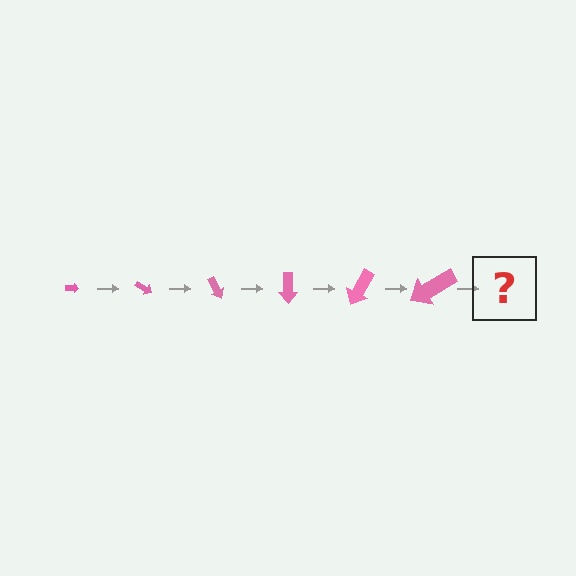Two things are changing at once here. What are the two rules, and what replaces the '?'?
The two rules are that the arrow grows larger each step and it rotates 30 degrees each step. The '?' should be an arrow, larger than the previous one and rotated 180 degrees from the start.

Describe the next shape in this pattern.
It should be an arrow, larger than the previous one and rotated 180 degrees from the start.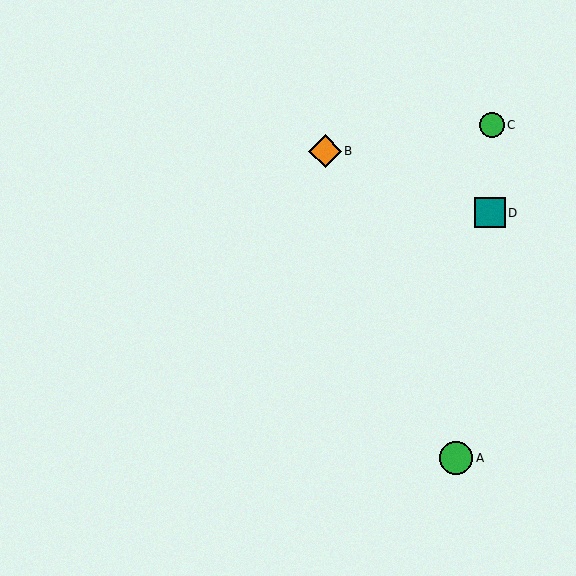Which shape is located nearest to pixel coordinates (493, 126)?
The green circle (labeled C) at (492, 125) is nearest to that location.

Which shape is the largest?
The green circle (labeled A) is the largest.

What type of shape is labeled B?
Shape B is an orange diamond.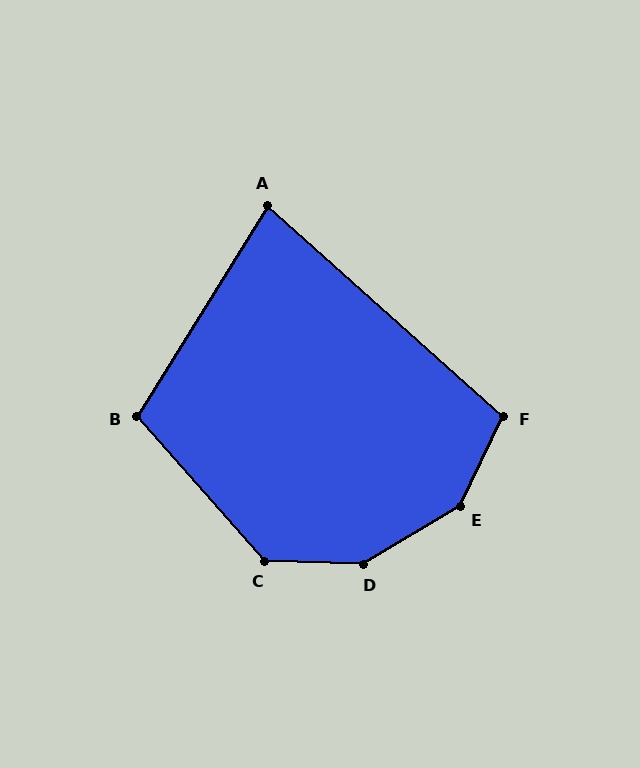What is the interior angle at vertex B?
Approximately 107 degrees (obtuse).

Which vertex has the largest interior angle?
E, at approximately 147 degrees.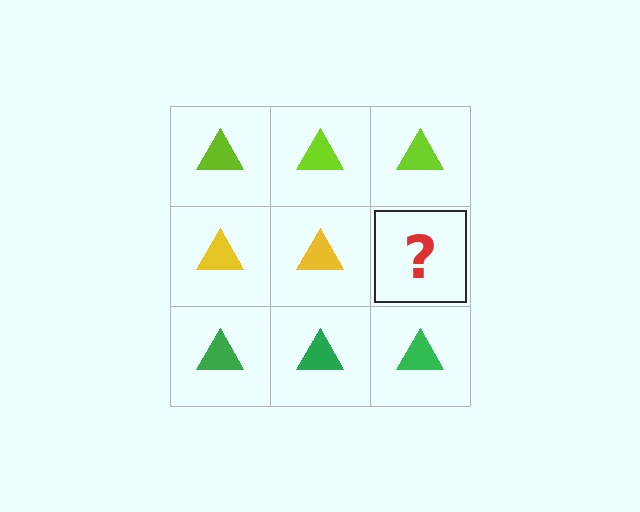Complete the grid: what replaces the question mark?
The question mark should be replaced with a yellow triangle.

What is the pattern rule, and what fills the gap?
The rule is that each row has a consistent color. The gap should be filled with a yellow triangle.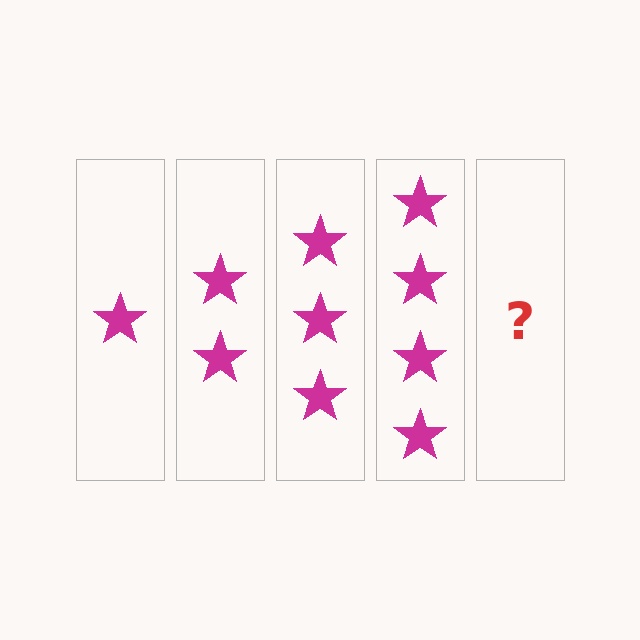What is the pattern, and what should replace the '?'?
The pattern is that each step adds one more star. The '?' should be 5 stars.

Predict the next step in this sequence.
The next step is 5 stars.